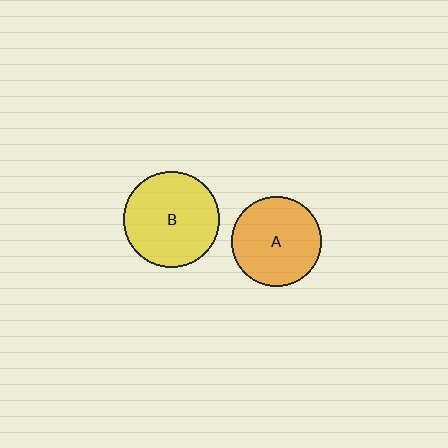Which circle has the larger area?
Circle B (yellow).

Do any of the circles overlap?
No, none of the circles overlap.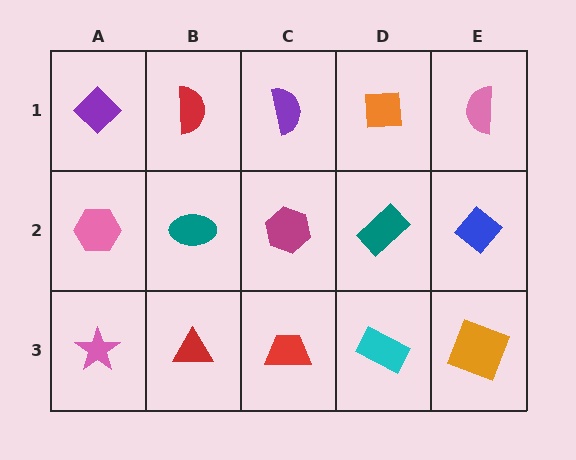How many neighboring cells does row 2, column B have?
4.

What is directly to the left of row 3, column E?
A cyan rectangle.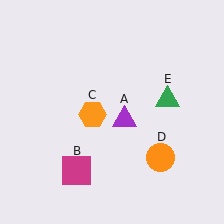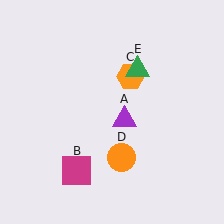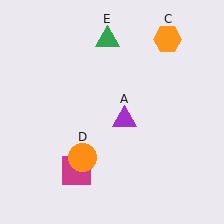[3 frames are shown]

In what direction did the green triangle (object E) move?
The green triangle (object E) moved up and to the left.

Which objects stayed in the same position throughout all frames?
Purple triangle (object A) and magenta square (object B) remained stationary.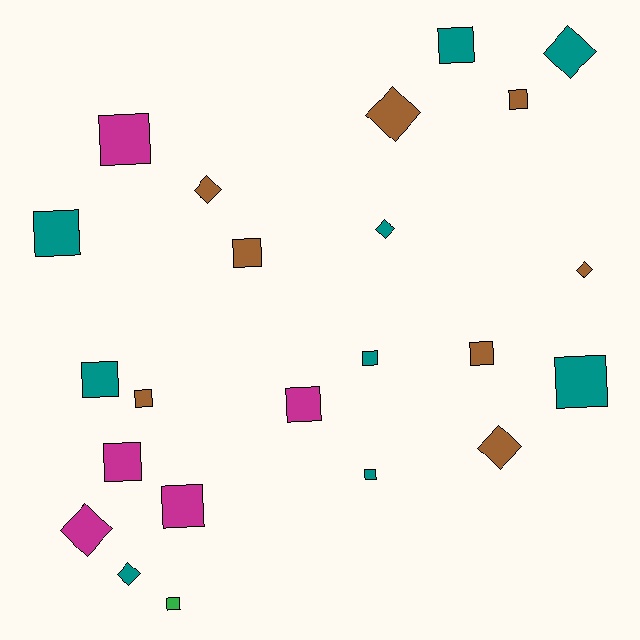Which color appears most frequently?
Teal, with 9 objects.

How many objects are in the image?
There are 23 objects.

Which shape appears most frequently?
Square, with 15 objects.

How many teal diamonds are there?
There are 3 teal diamonds.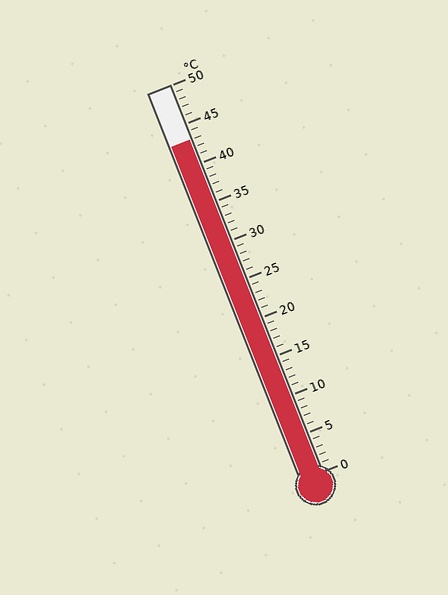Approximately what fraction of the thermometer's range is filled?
The thermometer is filled to approximately 85% of its range.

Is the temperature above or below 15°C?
The temperature is above 15°C.